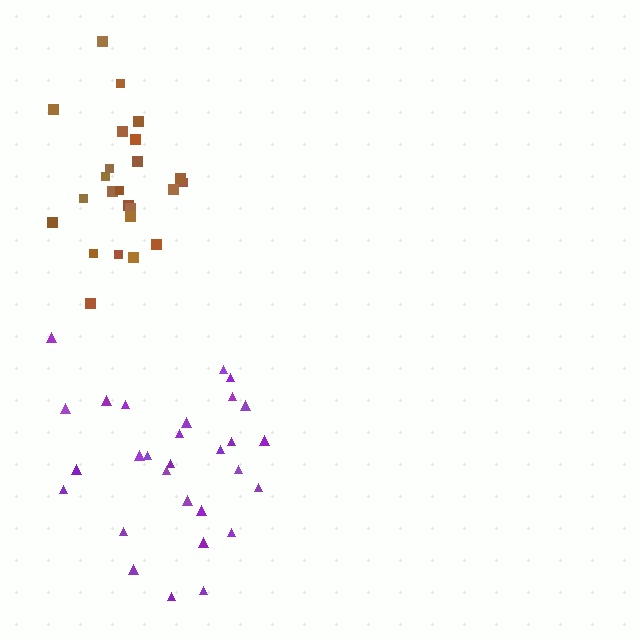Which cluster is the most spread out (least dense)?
Purple.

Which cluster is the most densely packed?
Brown.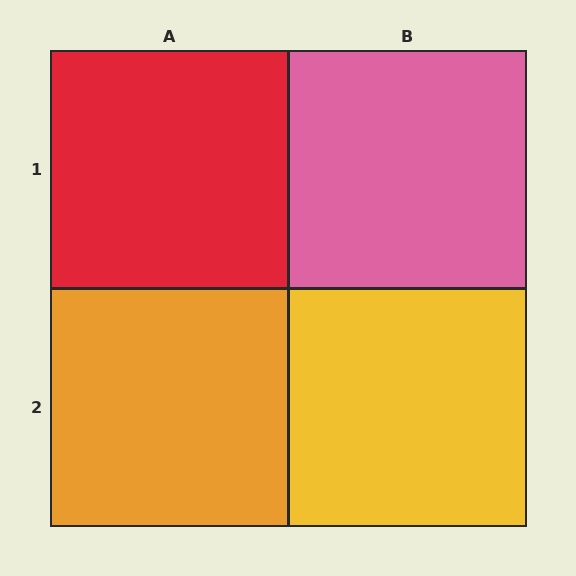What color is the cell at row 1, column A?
Red.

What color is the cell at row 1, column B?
Pink.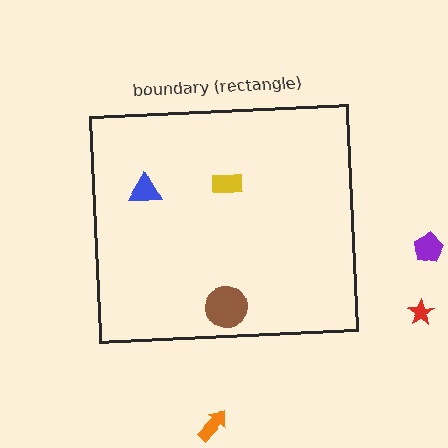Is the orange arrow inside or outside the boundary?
Outside.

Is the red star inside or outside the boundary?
Outside.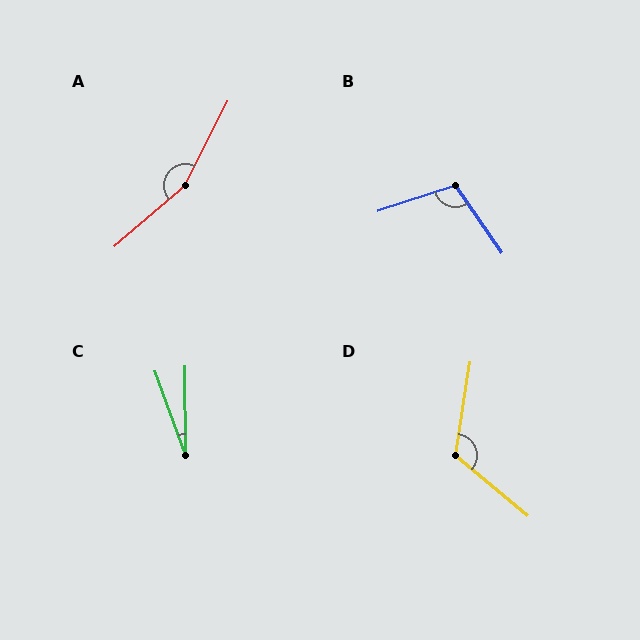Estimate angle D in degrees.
Approximately 121 degrees.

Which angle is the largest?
A, at approximately 157 degrees.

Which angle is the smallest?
C, at approximately 19 degrees.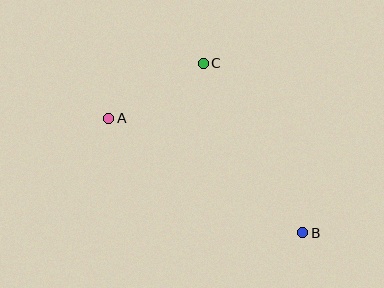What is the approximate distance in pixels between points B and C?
The distance between B and C is approximately 197 pixels.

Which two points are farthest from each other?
Points A and B are farthest from each other.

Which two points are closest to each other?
Points A and C are closest to each other.